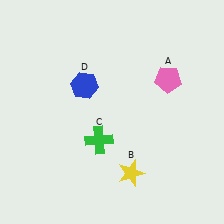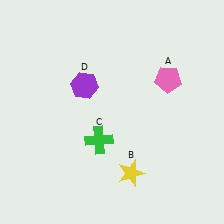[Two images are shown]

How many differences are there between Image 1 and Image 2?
There is 1 difference between the two images.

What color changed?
The hexagon (D) changed from blue in Image 1 to purple in Image 2.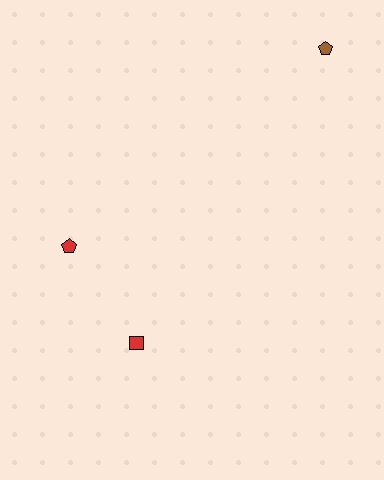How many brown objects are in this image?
There is 1 brown object.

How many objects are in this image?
There are 3 objects.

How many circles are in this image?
There are no circles.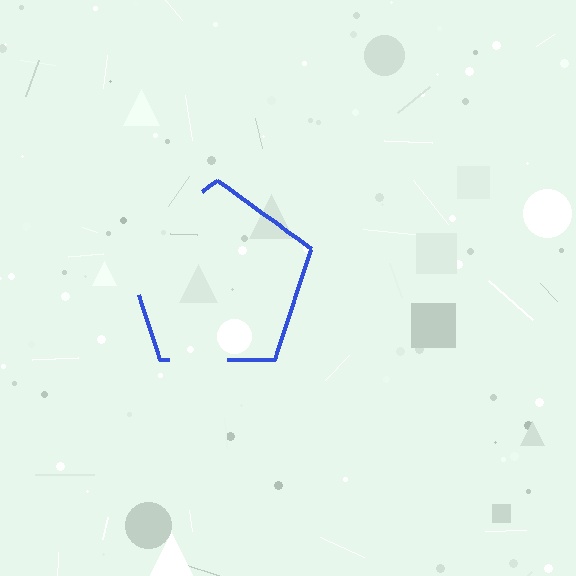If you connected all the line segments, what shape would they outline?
They would outline a pentagon.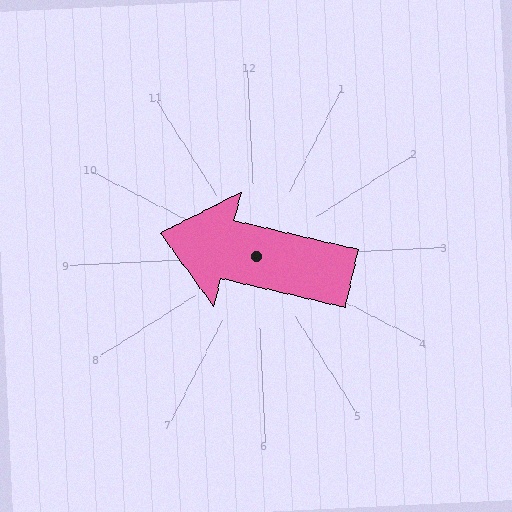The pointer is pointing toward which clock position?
Roughly 10 o'clock.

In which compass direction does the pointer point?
West.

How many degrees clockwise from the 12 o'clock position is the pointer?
Approximately 286 degrees.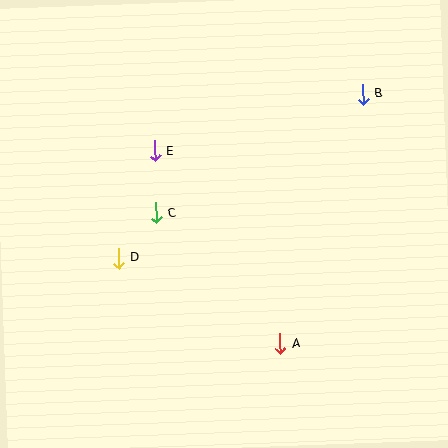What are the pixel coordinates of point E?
Point E is at (155, 151).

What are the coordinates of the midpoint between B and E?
The midpoint between B and E is at (259, 123).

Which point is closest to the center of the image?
Point C at (156, 213) is closest to the center.